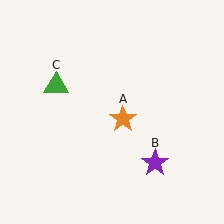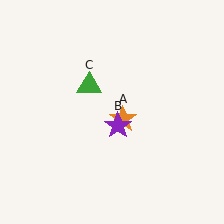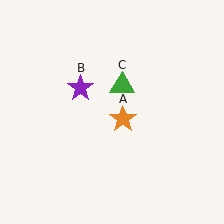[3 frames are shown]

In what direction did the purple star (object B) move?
The purple star (object B) moved up and to the left.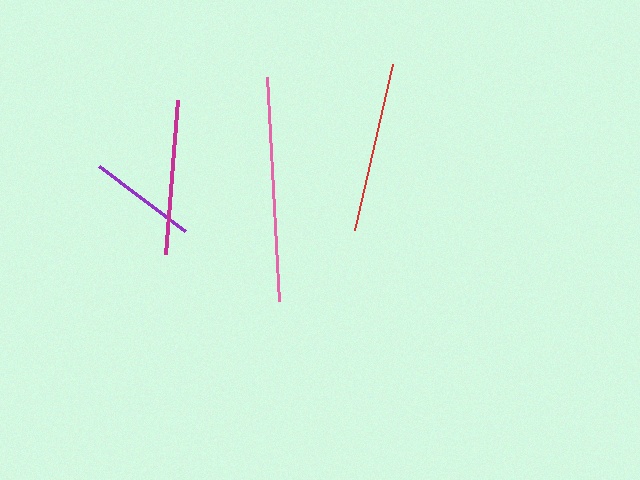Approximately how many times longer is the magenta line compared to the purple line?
The magenta line is approximately 1.4 times the length of the purple line.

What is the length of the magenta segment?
The magenta segment is approximately 154 pixels long.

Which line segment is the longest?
The pink line is the longest at approximately 224 pixels.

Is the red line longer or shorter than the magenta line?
The red line is longer than the magenta line.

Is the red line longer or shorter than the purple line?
The red line is longer than the purple line.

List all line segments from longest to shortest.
From longest to shortest: pink, red, magenta, purple.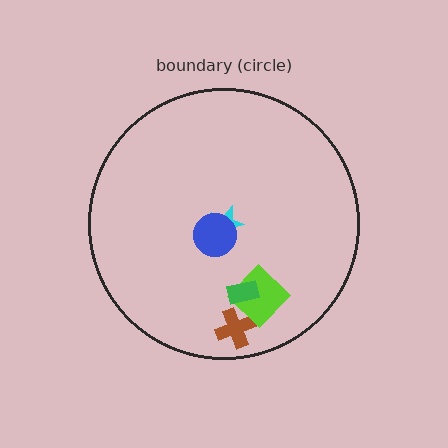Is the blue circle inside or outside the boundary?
Inside.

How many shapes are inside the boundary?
5 inside, 0 outside.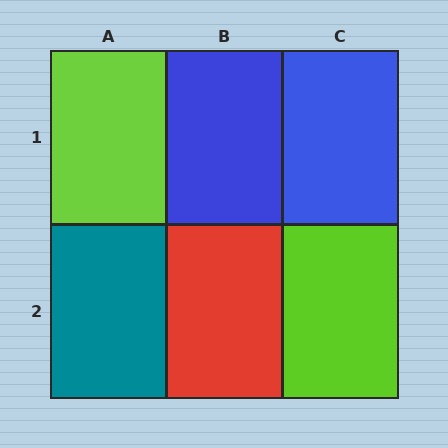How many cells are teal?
1 cell is teal.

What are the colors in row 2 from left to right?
Teal, red, lime.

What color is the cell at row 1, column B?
Blue.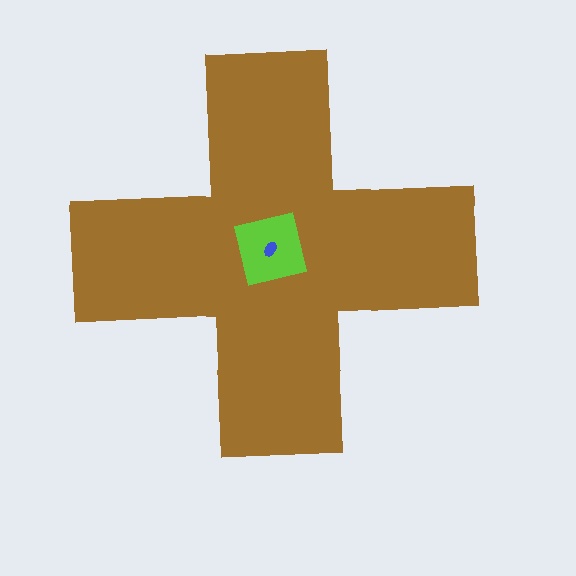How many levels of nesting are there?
3.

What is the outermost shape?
The brown cross.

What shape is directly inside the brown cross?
The lime square.